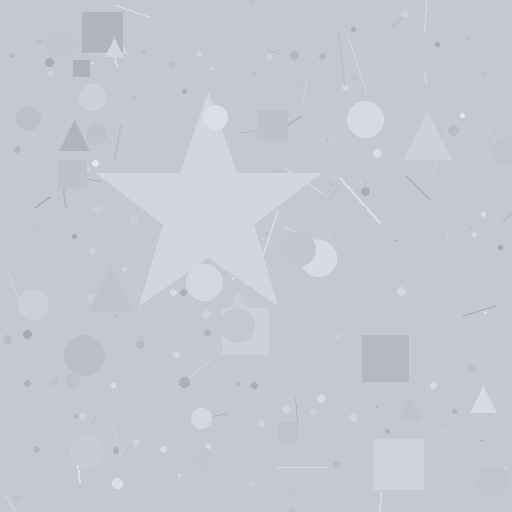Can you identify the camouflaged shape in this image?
The camouflaged shape is a star.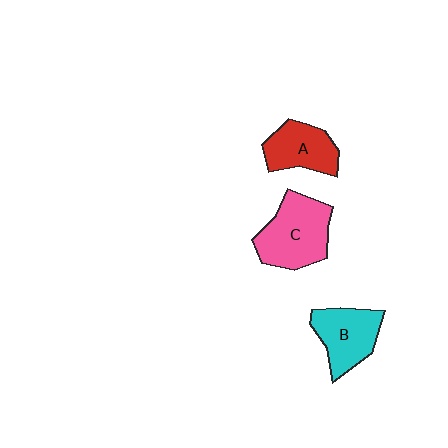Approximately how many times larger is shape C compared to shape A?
Approximately 1.4 times.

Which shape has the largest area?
Shape C (pink).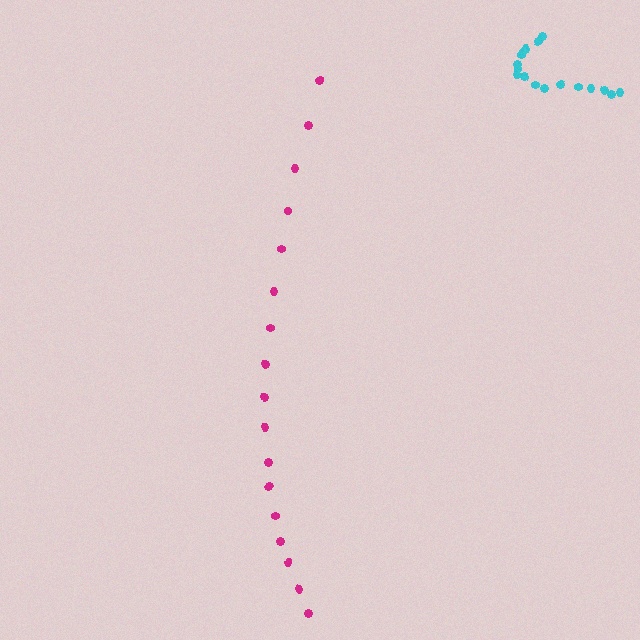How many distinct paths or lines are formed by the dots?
There are 2 distinct paths.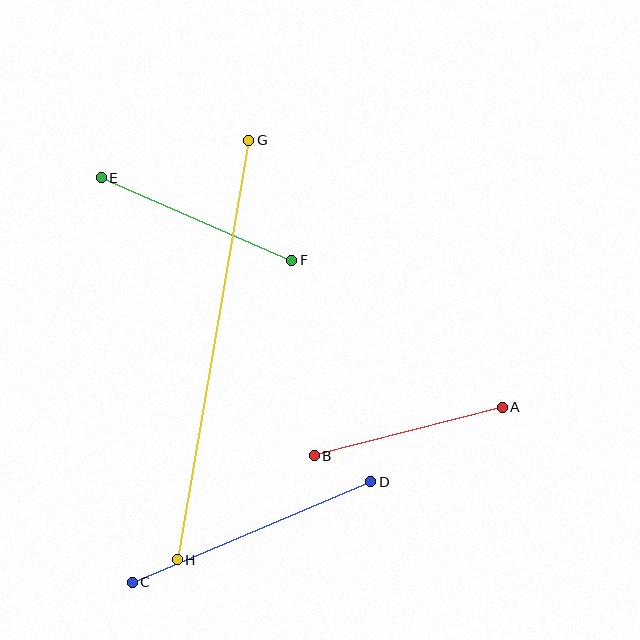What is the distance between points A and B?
The distance is approximately 194 pixels.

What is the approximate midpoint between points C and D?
The midpoint is at approximately (252, 532) pixels.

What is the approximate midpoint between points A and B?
The midpoint is at approximately (408, 432) pixels.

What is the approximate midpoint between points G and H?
The midpoint is at approximately (213, 350) pixels.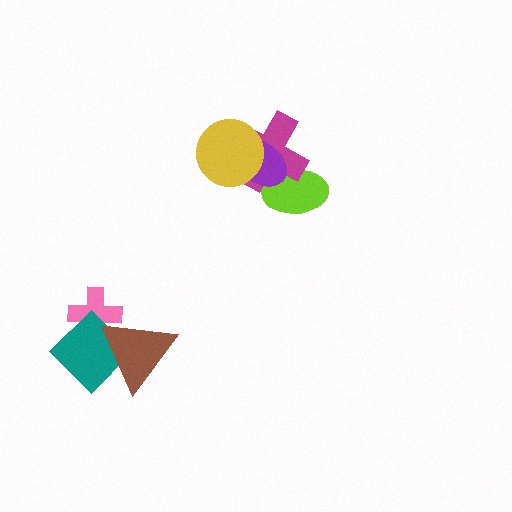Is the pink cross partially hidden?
Yes, it is partially covered by another shape.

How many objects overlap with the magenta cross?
3 objects overlap with the magenta cross.